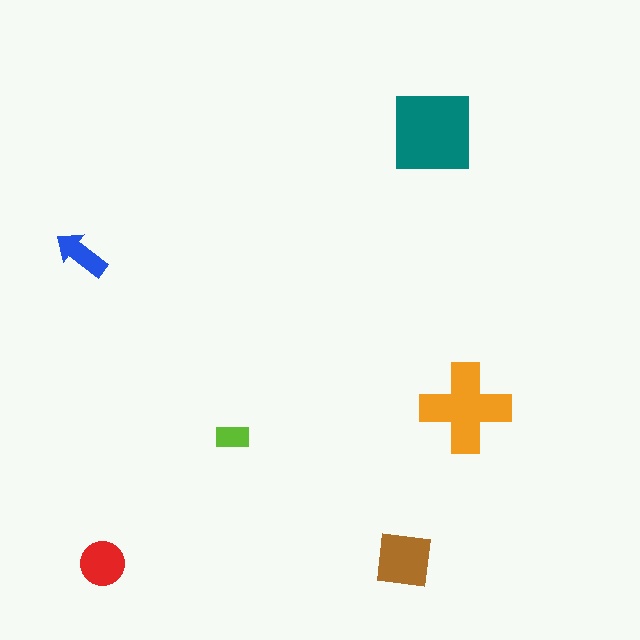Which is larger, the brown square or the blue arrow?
The brown square.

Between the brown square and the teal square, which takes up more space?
The teal square.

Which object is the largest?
The teal square.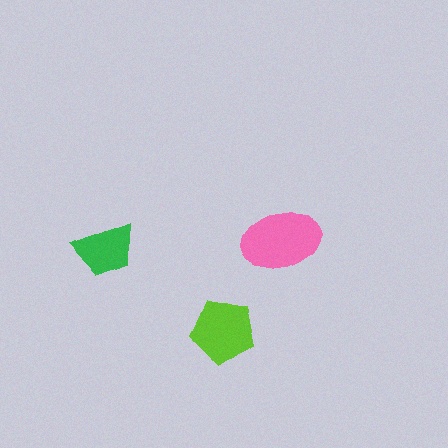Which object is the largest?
The pink ellipse.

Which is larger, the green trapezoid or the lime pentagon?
The lime pentagon.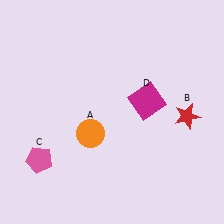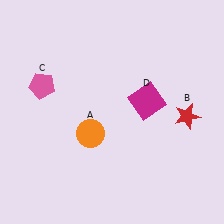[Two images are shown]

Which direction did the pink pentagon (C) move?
The pink pentagon (C) moved up.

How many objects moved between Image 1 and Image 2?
1 object moved between the two images.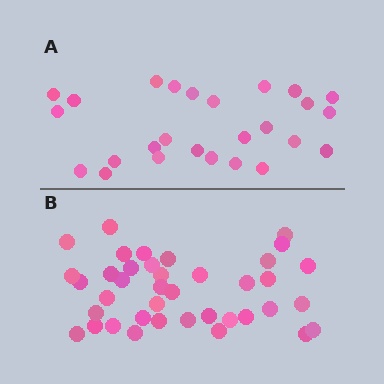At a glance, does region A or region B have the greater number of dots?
Region B (the bottom region) has more dots.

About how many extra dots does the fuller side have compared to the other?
Region B has approximately 15 more dots than region A.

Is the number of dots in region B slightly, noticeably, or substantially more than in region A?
Region B has substantially more. The ratio is roughly 1.5 to 1.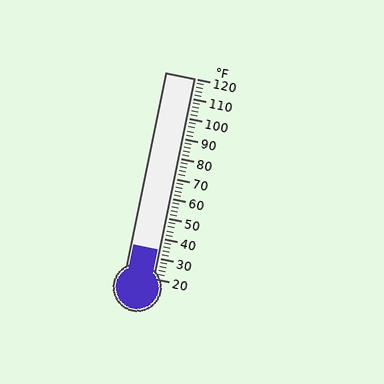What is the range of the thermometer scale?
The thermometer scale ranges from 20°F to 120°F.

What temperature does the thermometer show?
The thermometer shows approximately 34°F.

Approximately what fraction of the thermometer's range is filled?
The thermometer is filled to approximately 15% of its range.